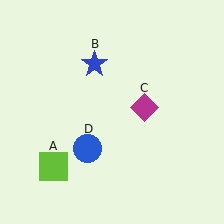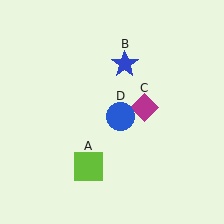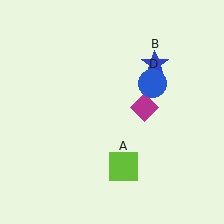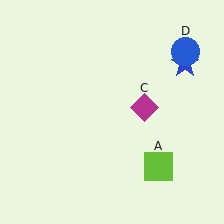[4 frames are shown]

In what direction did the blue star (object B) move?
The blue star (object B) moved right.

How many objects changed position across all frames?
3 objects changed position: lime square (object A), blue star (object B), blue circle (object D).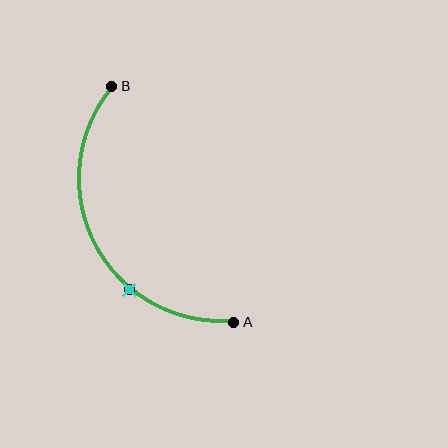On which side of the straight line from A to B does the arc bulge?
The arc bulges to the left of the straight line connecting A and B.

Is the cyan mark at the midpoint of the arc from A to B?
No. The cyan mark lies on the arc but is closer to endpoint A. The arc midpoint would be at the point on the curve equidistant along the arc from both A and B.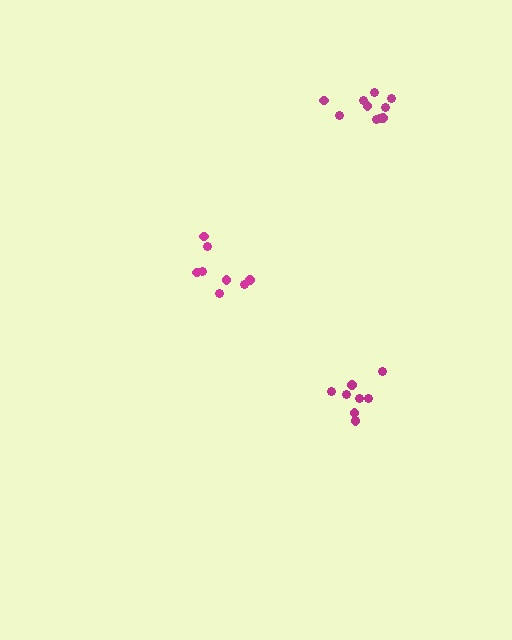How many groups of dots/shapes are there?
There are 3 groups.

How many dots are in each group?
Group 1: 9 dots, Group 2: 10 dots, Group 3: 8 dots (27 total).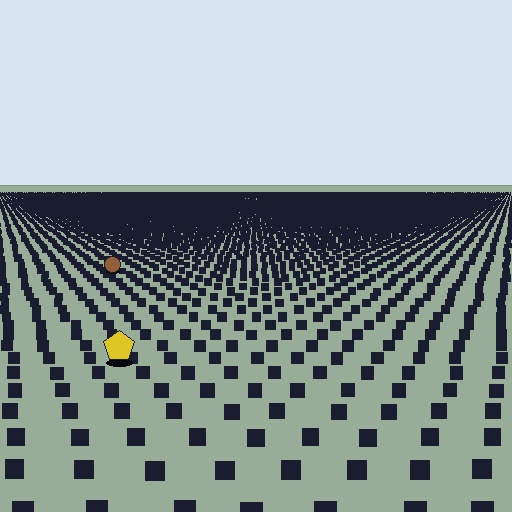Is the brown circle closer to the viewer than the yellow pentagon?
No. The yellow pentagon is closer — you can tell from the texture gradient: the ground texture is coarser near it.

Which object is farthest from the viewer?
The brown circle is farthest from the viewer. It appears smaller and the ground texture around it is denser.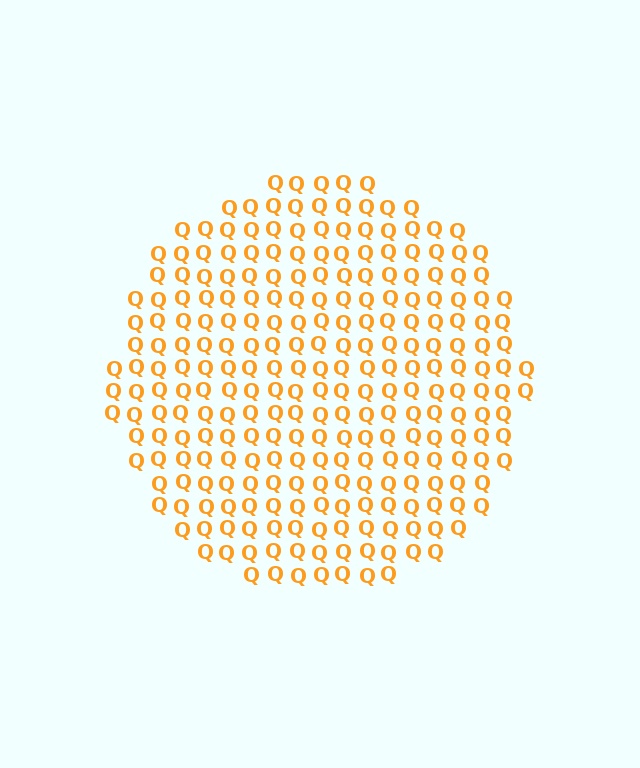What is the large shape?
The large shape is a circle.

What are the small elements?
The small elements are letter Q's.